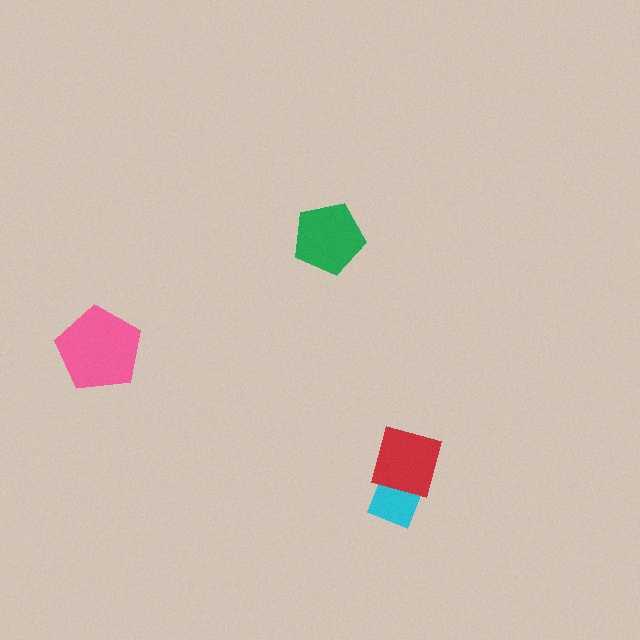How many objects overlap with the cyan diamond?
1 object overlaps with the cyan diamond.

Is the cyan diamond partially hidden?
Yes, it is partially covered by another shape.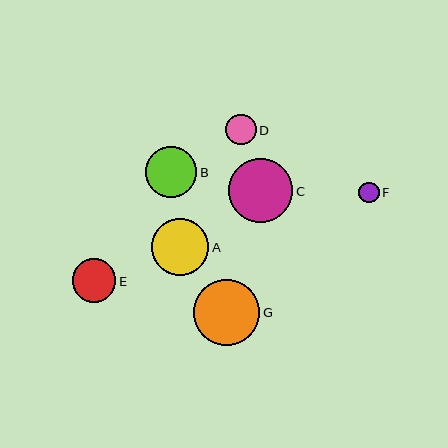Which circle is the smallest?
Circle F is the smallest with a size of approximately 21 pixels.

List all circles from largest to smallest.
From largest to smallest: G, C, A, B, E, D, F.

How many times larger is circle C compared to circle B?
Circle C is approximately 1.2 times the size of circle B.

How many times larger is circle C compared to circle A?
Circle C is approximately 1.1 times the size of circle A.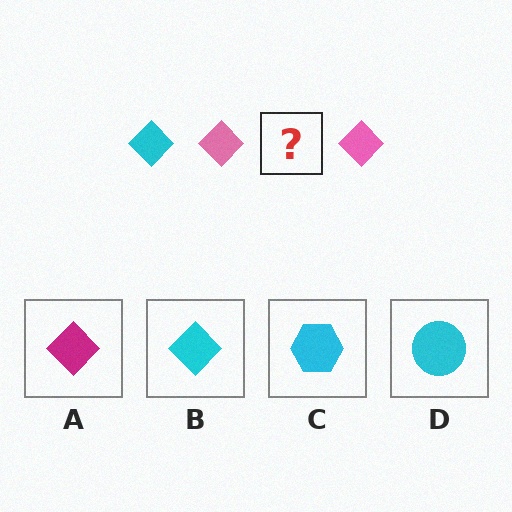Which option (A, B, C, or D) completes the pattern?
B.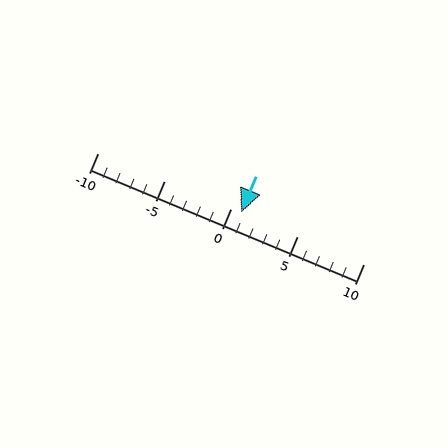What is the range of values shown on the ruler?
The ruler shows values from -10 to 10.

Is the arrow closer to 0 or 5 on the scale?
The arrow is closer to 0.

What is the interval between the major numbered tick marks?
The major tick marks are spaced 5 units apart.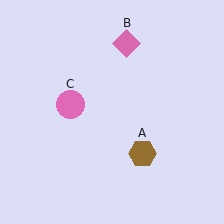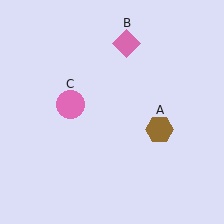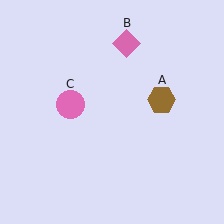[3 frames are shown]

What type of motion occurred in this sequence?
The brown hexagon (object A) rotated counterclockwise around the center of the scene.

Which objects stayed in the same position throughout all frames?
Pink diamond (object B) and pink circle (object C) remained stationary.